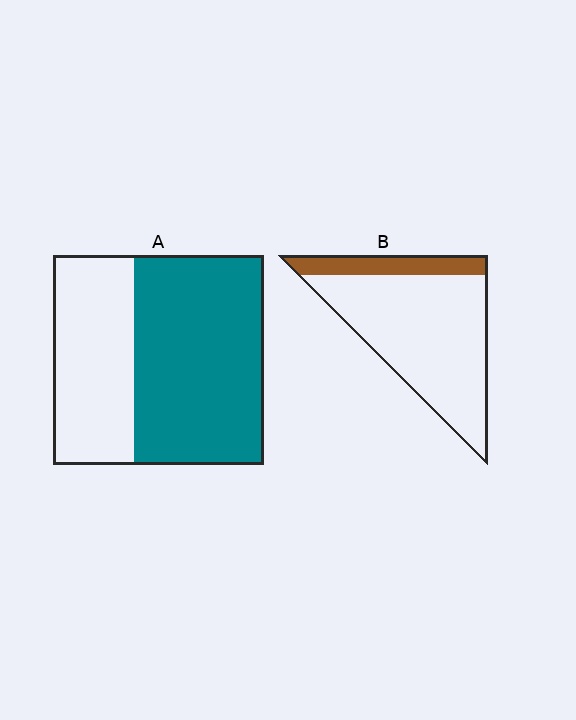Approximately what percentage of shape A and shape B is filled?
A is approximately 60% and B is approximately 20%.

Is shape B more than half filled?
No.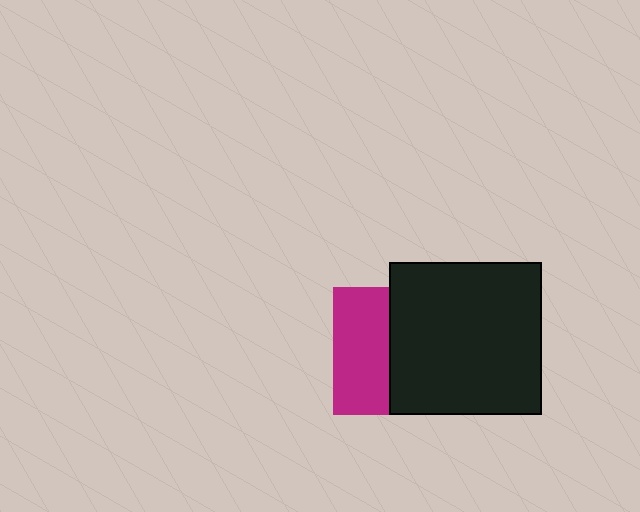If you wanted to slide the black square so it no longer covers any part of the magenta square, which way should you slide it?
Slide it right — that is the most direct way to separate the two shapes.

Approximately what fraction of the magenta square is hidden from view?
Roughly 56% of the magenta square is hidden behind the black square.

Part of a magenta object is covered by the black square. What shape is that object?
It is a square.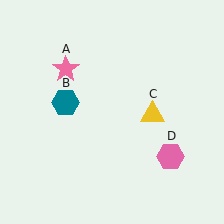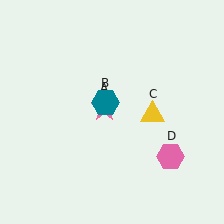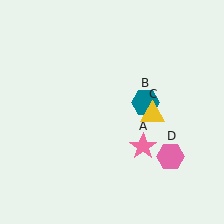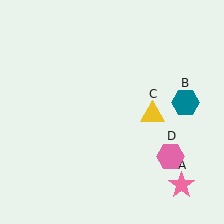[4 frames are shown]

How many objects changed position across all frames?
2 objects changed position: pink star (object A), teal hexagon (object B).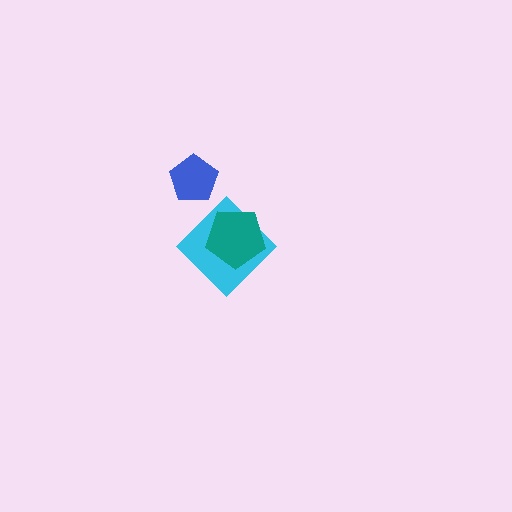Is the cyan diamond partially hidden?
Yes, it is partially covered by another shape.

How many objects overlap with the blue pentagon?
0 objects overlap with the blue pentagon.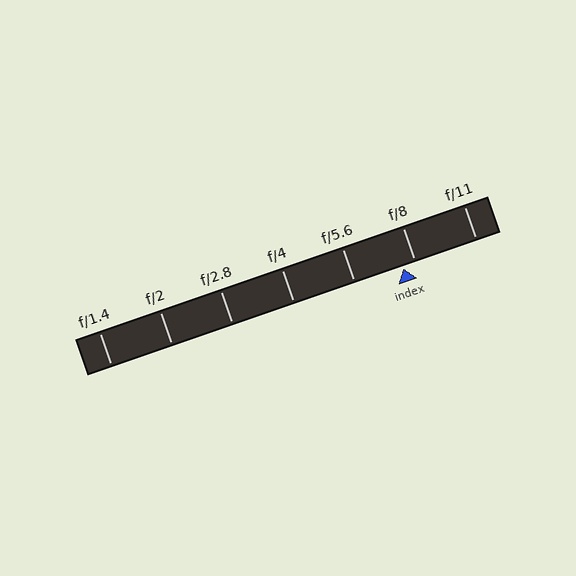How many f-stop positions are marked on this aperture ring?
There are 7 f-stop positions marked.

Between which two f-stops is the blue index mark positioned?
The index mark is between f/5.6 and f/8.